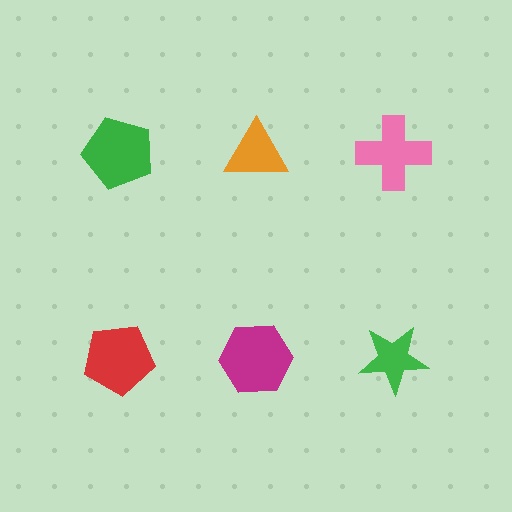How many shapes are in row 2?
3 shapes.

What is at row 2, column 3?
A green star.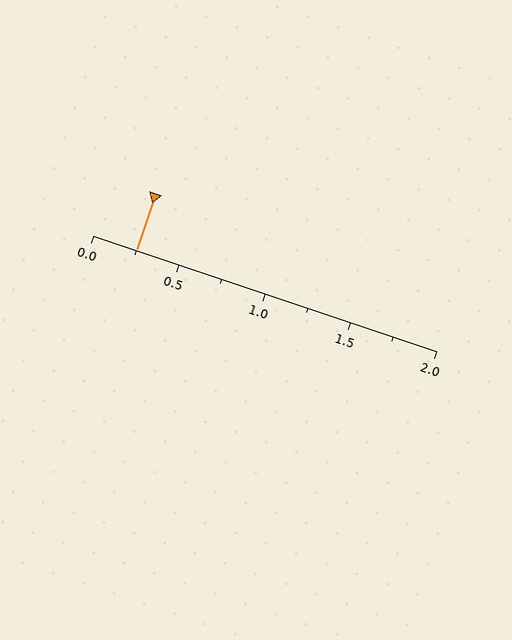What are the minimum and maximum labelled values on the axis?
The axis runs from 0.0 to 2.0.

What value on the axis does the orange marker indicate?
The marker indicates approximately 0.25.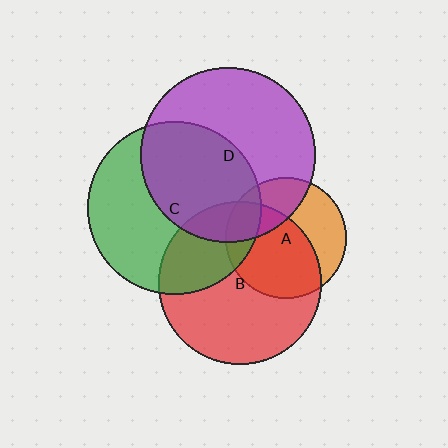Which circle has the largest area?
Circle D (purple).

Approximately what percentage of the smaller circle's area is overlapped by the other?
Approximately 60%.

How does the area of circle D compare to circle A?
Approximately 2.1 times.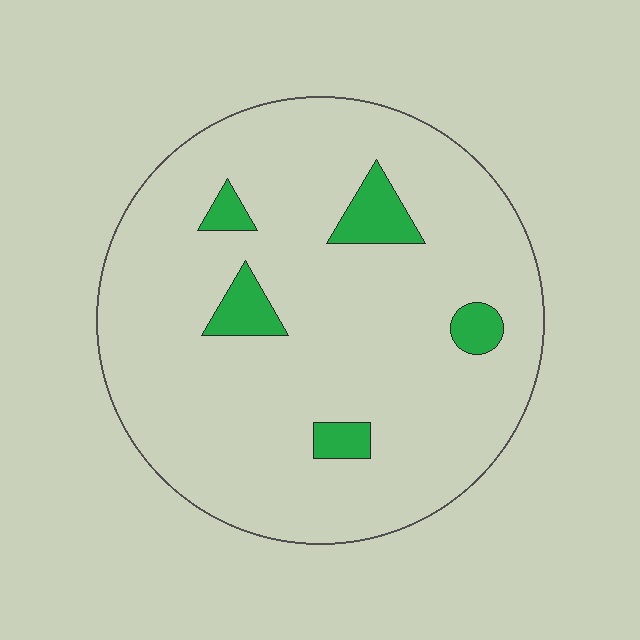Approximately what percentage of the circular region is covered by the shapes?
Approximately 10%.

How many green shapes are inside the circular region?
5.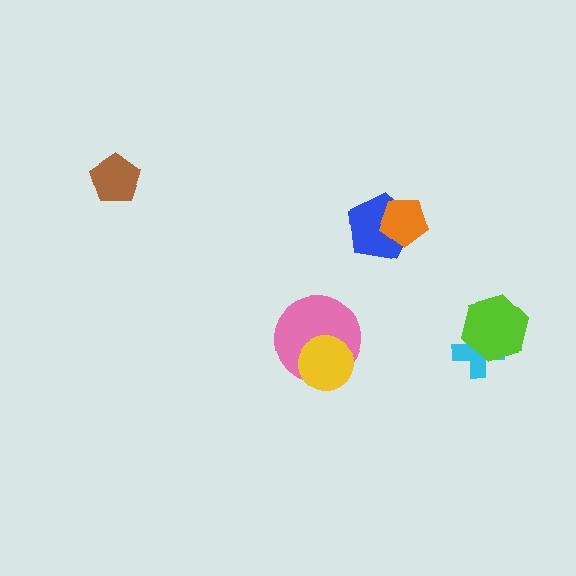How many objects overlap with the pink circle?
1 object overlaps with the pink circle.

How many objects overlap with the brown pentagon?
0 objects overlap with the brown pentagon.